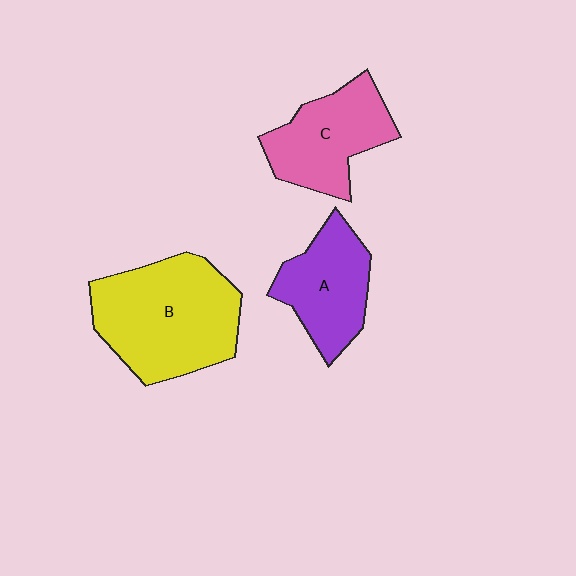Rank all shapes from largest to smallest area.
From largest to smallest: B (yellow), C (pink), A (purple).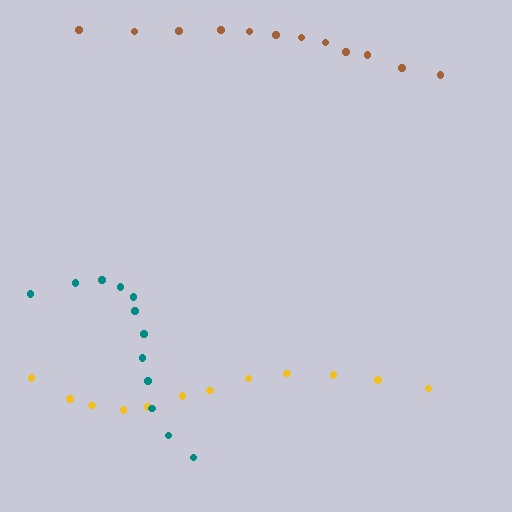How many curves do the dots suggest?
There are 3 distinct paths.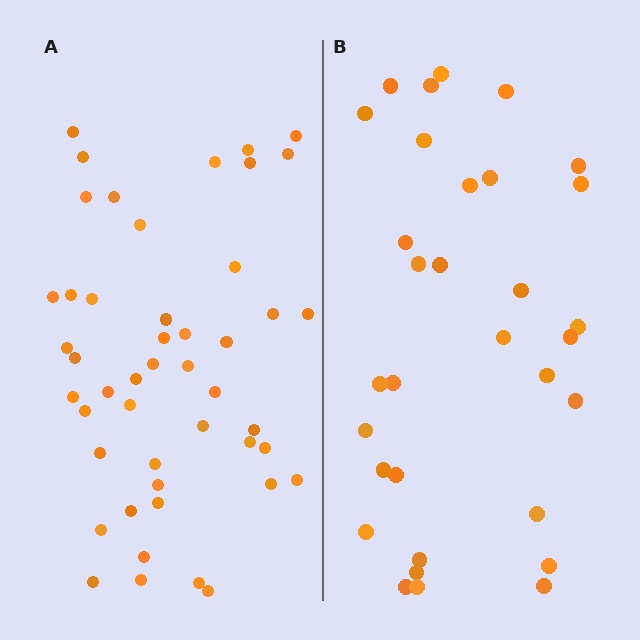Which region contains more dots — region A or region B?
Region A (the left region) has more dots.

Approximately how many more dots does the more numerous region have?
Region A has approximately 15 more dots than region B.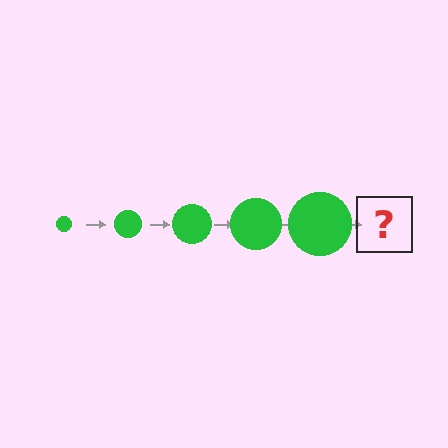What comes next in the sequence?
The next element should be a green circle, larger than the previous one.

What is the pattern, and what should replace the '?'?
The pattern is that the circle gets progressively larger each step. The '?' should be a green circle, larger than the previous one.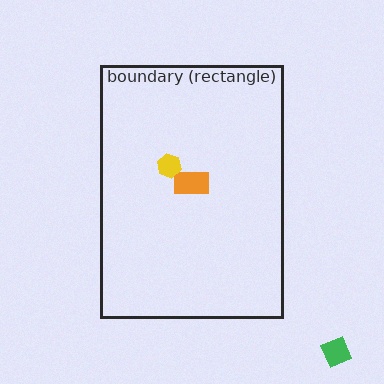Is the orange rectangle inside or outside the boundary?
Inside.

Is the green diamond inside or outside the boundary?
Outside.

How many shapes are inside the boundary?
2 inside, 1 outside.